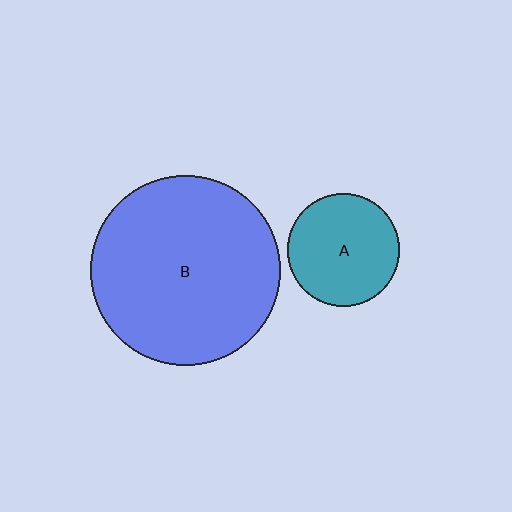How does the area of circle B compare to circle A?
Approximately 2.9 times.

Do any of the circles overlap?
No, none of the circles overlap.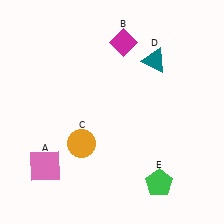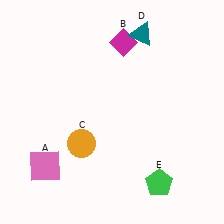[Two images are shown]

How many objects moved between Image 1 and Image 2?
1 object moved between the two images.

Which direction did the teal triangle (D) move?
The teal triangle (D) moved up.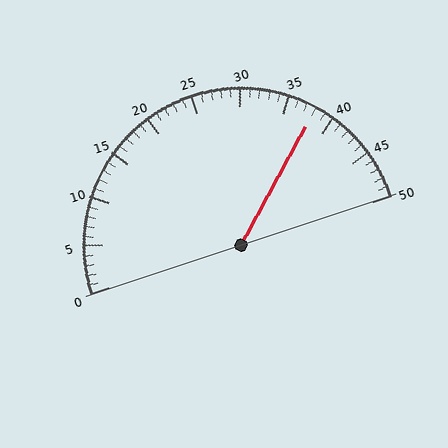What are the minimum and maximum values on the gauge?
The gauge ranges from 0 to 50.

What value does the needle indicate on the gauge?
The needle indicates approximately 38.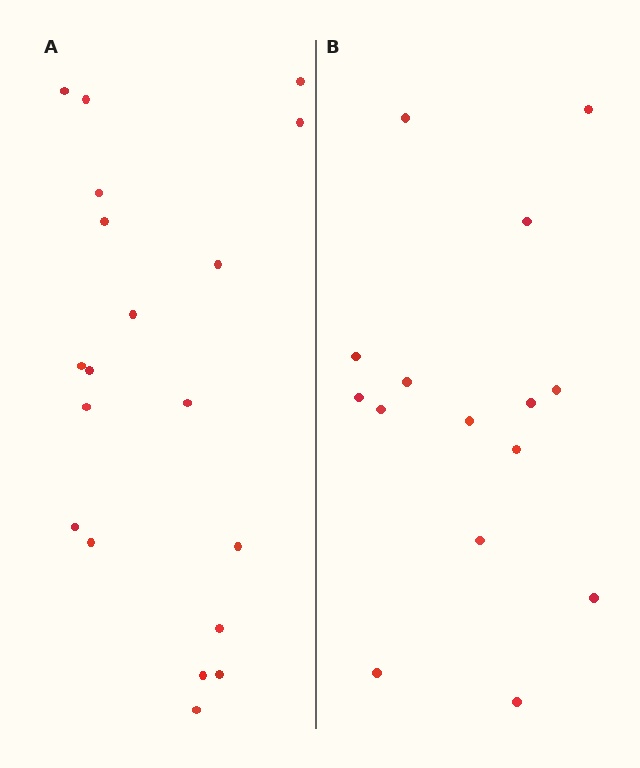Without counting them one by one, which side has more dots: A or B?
Region A (the left region) has more dots.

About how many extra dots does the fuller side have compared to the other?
Region A has about 4 more dots than region B.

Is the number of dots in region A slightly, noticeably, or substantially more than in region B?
Region A has noticeably more, but not dramatically so. The ratio is roughly 1.3 to 1.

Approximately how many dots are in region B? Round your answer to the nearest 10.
About 20 dots. (The exact count is 15, which rounds to 20.)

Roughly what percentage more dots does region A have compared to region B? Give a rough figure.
About 25% more.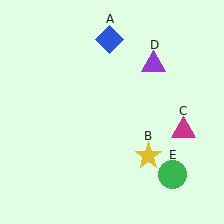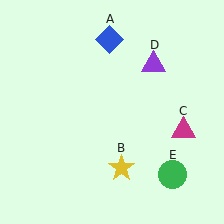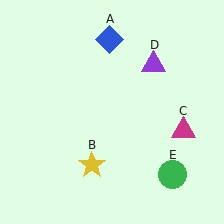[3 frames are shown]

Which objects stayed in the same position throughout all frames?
Blue diamond (object A) and magenta triangle (object C) and purple triangle (object D) and green circle (object E) remained stationary.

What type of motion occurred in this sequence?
The yellow star (object B) rotated clockwise around the center of the scene.